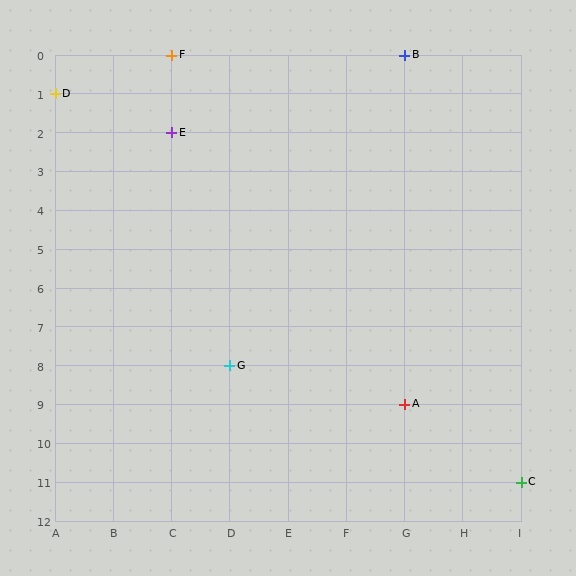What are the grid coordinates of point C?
Point C is at grid coordinates (I, 11).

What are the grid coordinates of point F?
Point F is at grid coordinates (C, 0).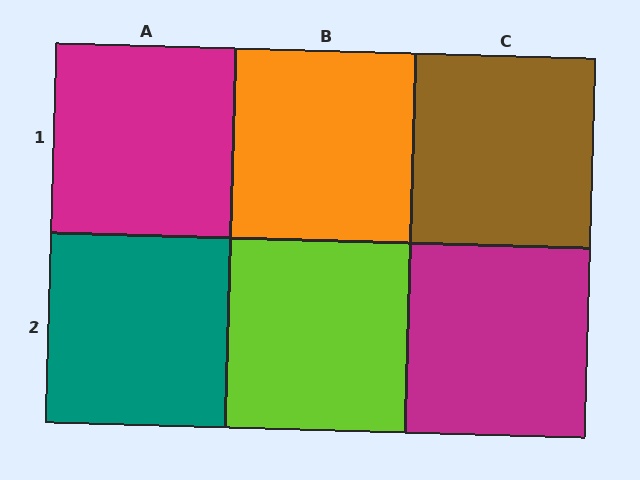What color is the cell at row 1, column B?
Orange.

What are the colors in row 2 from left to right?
Teal, lime, magenta.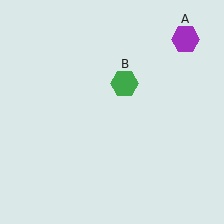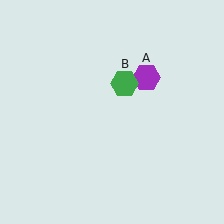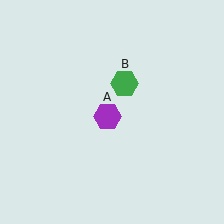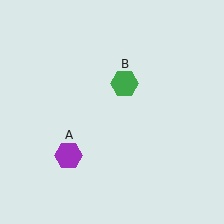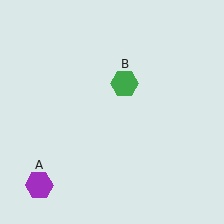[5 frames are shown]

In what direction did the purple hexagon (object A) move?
The purple hexagon (object A) moved down and to the left.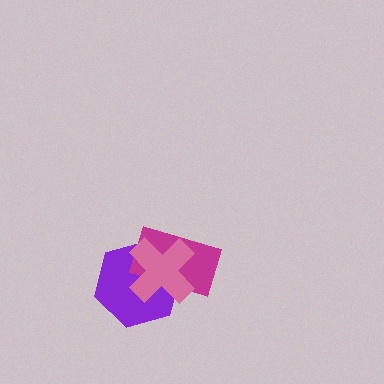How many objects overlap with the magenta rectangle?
2 objects overlap with the magenta rectangle.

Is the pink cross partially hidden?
No, no other shape covers it.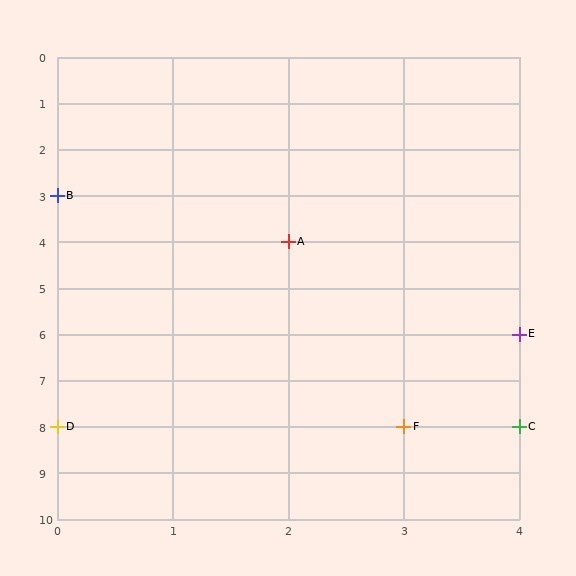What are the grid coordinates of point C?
Point C is at grid coordinates (4, 8).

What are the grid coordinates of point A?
Point A is at grid coordinates (2, 4).